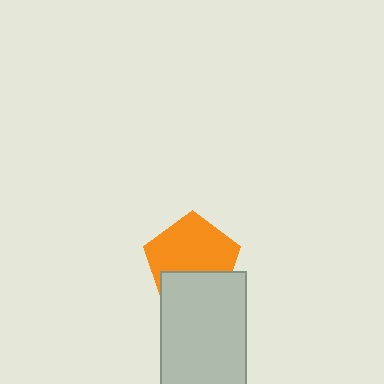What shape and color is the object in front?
The object in front is a light gray rectangle.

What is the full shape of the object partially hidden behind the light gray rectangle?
The partially hidden object is an orange pentagon.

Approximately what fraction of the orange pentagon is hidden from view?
Roughly 34% of the orange pentagon is hidden behind the light gray rectangle.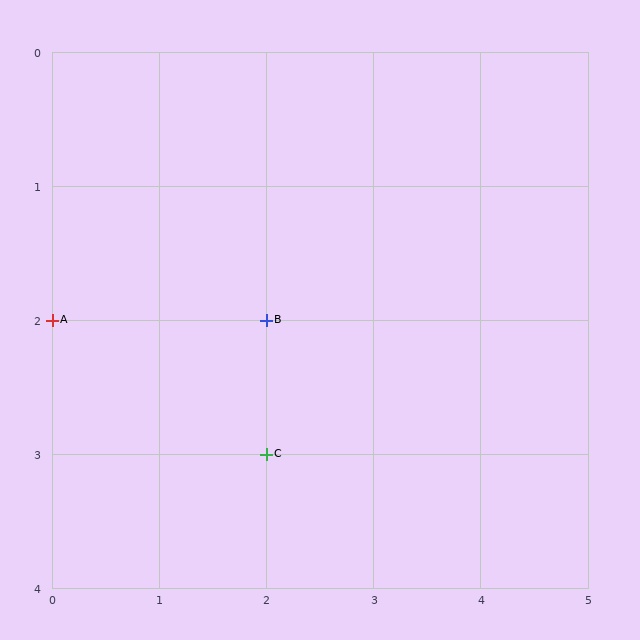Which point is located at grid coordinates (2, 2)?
Point B is at (2, 2).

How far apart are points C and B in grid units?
Points C and B are 1 row apart.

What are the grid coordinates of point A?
Point A is at grid coordinates (0, 2).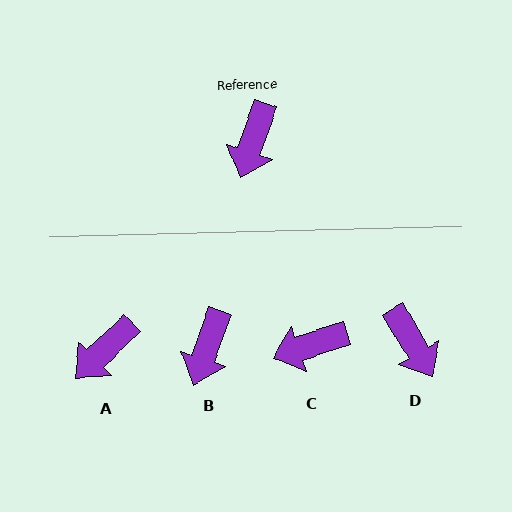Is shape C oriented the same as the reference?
No, it is off by about 52 degrees.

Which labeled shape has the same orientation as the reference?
B.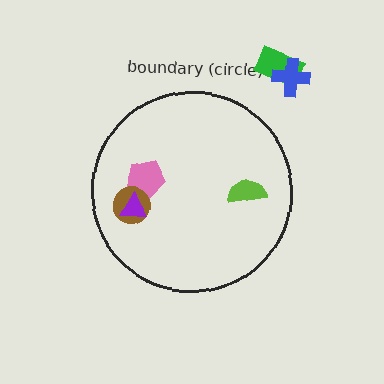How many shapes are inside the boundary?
4 inside, 2 outside.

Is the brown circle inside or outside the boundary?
Inside.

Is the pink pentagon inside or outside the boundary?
Inside.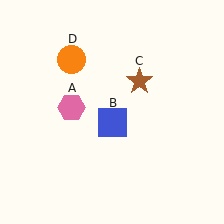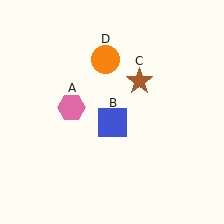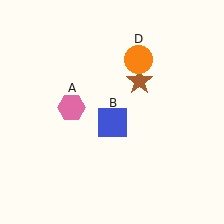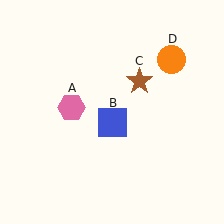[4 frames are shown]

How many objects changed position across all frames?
1 object changed position: orange circle (object D).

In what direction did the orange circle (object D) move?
The orange circle (object D) moved right.